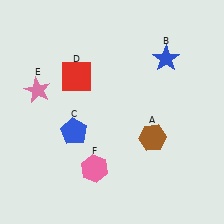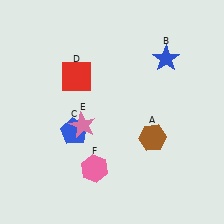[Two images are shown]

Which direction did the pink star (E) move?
The pink star (E) moved right.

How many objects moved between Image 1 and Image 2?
1 object moved between the two images.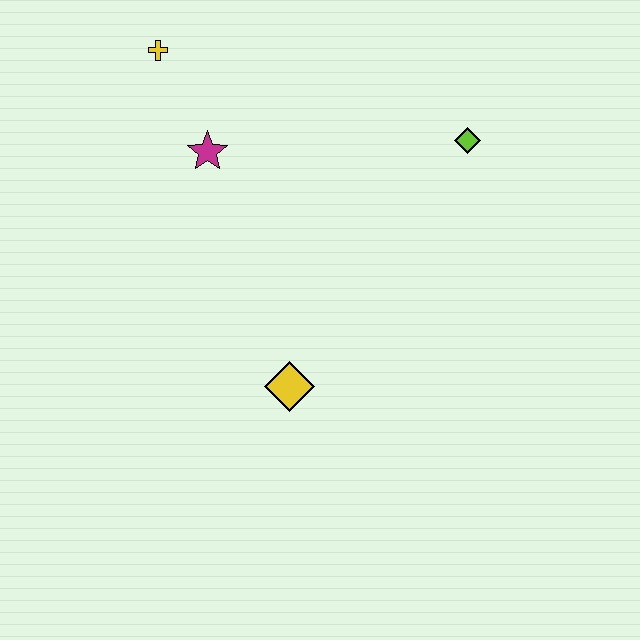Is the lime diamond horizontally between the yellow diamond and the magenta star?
No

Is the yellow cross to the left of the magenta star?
Yes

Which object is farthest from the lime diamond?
The yellow cross is farthest from the lime diamond.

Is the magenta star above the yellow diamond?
Yes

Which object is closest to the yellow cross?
The magenta star is closest to the yellow cross.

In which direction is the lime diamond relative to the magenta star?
The lime diamond is to the right of the magenta star.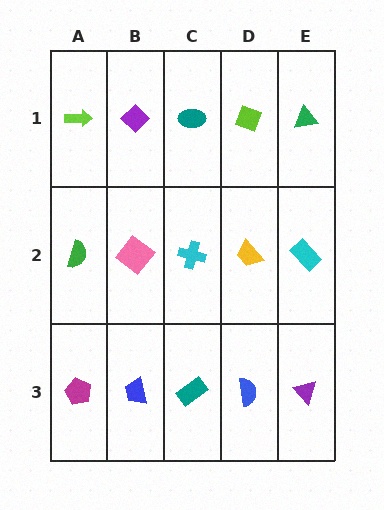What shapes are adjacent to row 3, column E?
A cyan rectangle (row 2, column E), a blue semicircle (row 3, column D).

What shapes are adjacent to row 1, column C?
A cyan cross (row 2, column C), a purple diamond (row 1, column B), a lime diamond (row 1, column D).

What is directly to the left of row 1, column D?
A teal ellipse.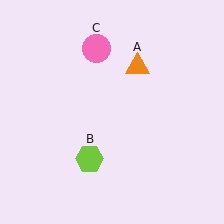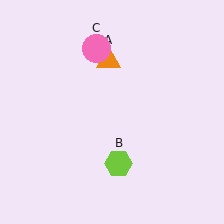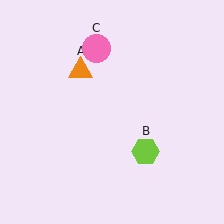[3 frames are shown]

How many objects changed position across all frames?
2 objects changed position: orange triangle (object A), lime hexagon (object B).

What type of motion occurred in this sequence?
The orange triangle (object A), lime hexagon (object B) rotated counterclockwise around the center of the scene.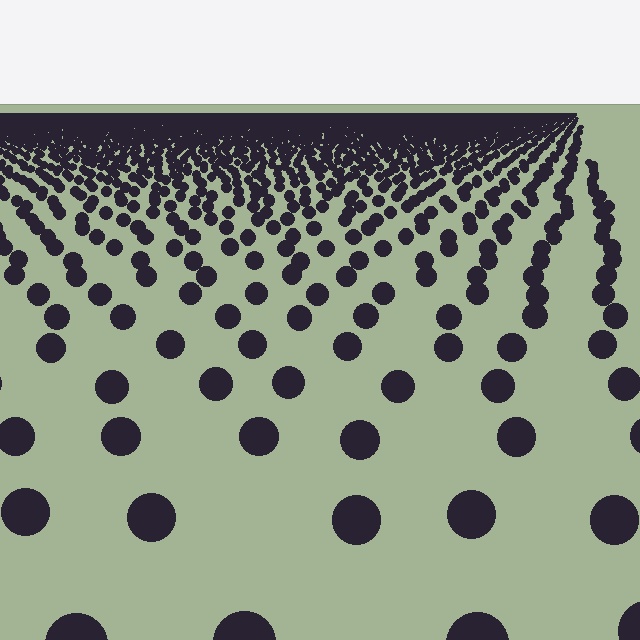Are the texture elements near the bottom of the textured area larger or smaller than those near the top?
Larger. Near the bottom, elements are closer to the viewer and appear at a bigger on-screen size.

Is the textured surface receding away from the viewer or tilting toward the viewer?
The surface is receding away from the viewer. Texture elements get smaller and denser toward the top.